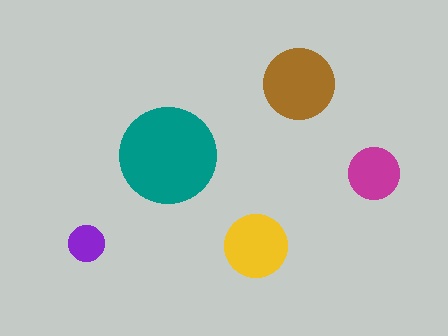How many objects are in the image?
There are 5 objects in the image.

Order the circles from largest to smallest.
the teal one, the brown one, the yellow one, the magenta one, the purple one.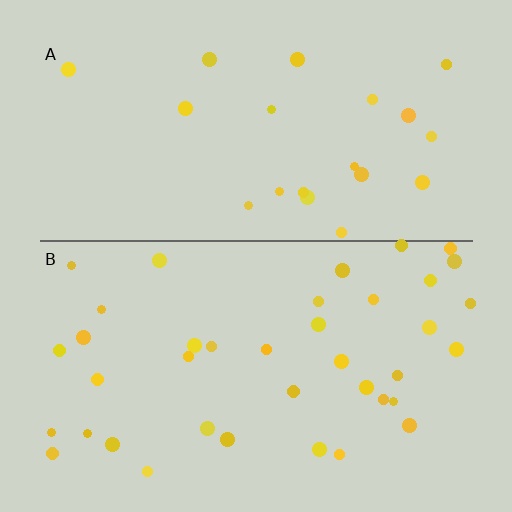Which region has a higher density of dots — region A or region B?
B (the bottom).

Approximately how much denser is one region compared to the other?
Approximately 1.9× — region B over region A.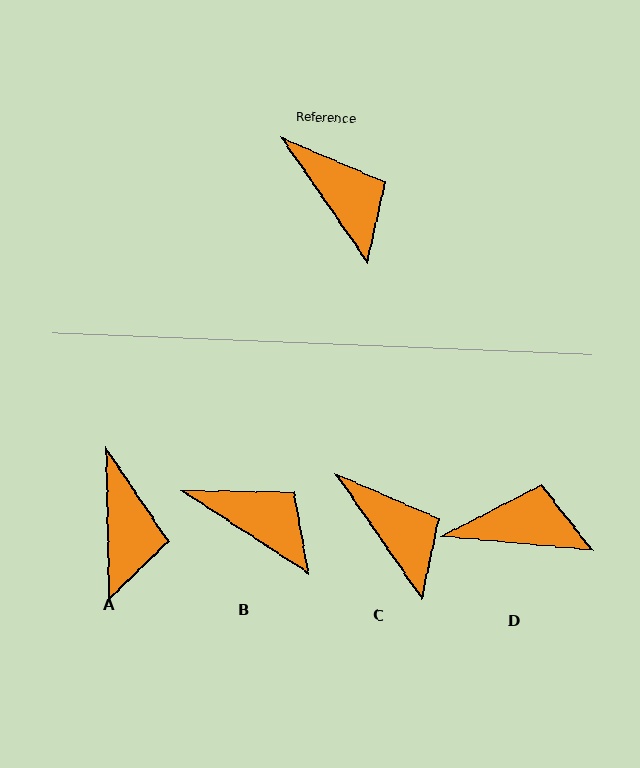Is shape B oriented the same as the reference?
No, it is off by about 22 degrees.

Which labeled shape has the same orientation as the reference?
C.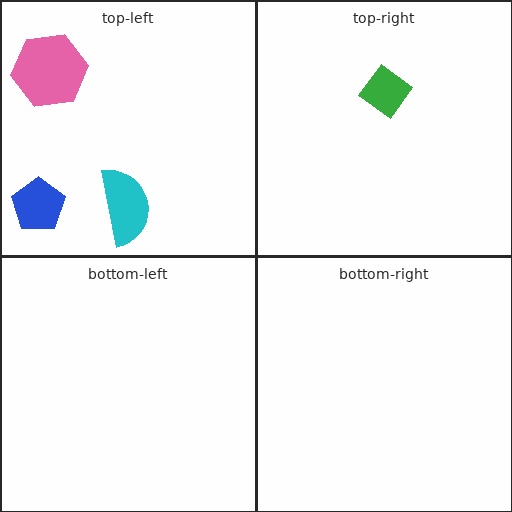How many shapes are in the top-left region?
3.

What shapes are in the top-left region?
The blue pentagon, the pink hexagon, the cyan semicircle.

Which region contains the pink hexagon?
The top-left region.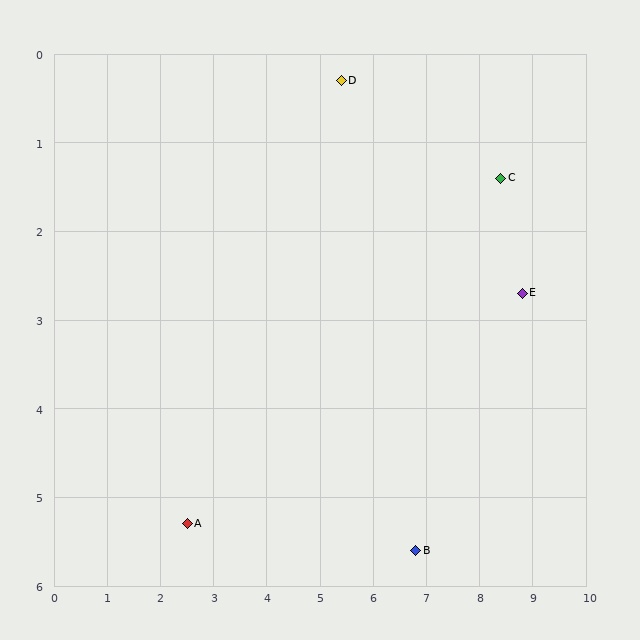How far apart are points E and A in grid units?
Points E and A are about 6.8 grid units apart.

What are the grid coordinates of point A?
Point A is at approximately (2.5, 5.3).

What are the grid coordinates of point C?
Point C is at approximately (8.4, 1.4).